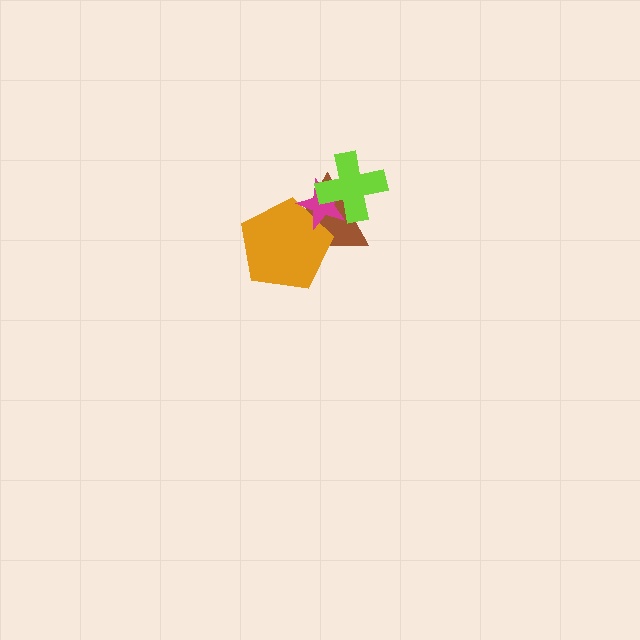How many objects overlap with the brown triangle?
3 objects overlap with the brown triangle.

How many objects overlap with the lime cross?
2 objects overlap with the lime cross.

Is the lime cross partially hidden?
No, no other shape covers it.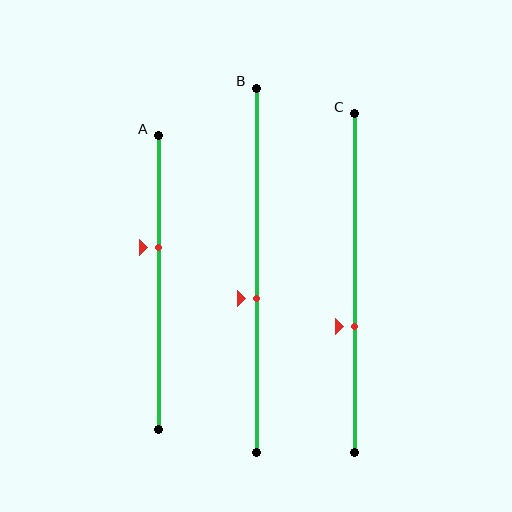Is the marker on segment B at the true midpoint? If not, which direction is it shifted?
No, the marker on segment B is shifted downward by about 8% of the segment length.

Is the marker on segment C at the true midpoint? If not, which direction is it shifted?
No, the marker on segment C is shifted downward by about 13% of the segment length.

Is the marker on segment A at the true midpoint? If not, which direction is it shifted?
No, the marker on segment A is shifted upward by about 12% of the segment length.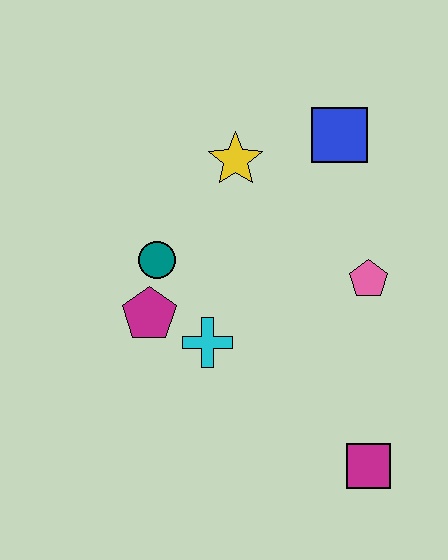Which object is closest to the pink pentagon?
The blue square is closest to the pink pentagon.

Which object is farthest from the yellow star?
The magenta square is farthest from the yellow star.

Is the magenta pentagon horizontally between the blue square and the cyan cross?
No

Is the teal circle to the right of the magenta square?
No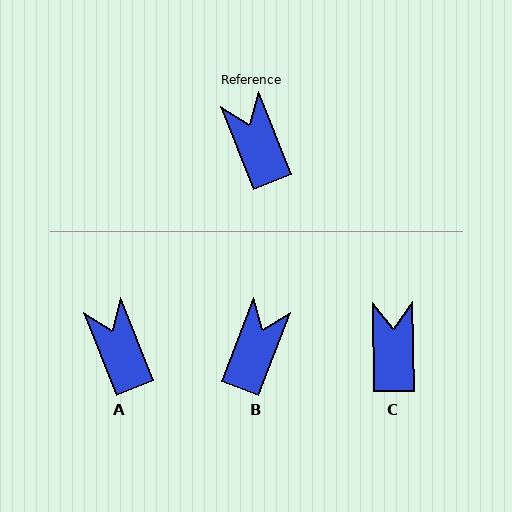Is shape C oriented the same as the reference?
No, it is off by about 21 degrees.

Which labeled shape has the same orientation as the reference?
A.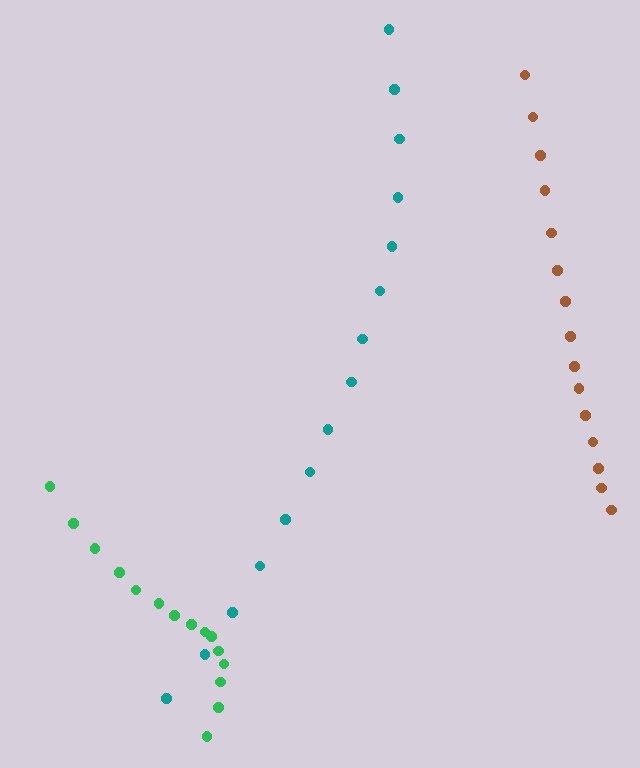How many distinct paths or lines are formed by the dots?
There are 3 distinct paths.